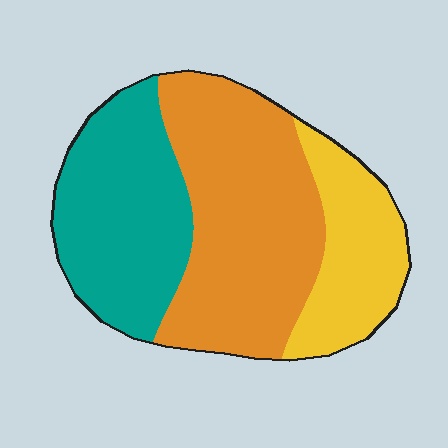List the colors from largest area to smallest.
From largest to smallest: orange, teal, yellow.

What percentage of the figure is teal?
Teal takes up between a sixth and a third of the figure.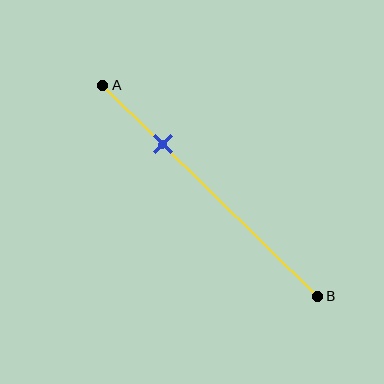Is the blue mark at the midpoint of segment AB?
No, the mark is at about 30% from A, not at the 50% midpoint.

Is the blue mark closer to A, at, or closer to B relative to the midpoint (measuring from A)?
The blue mark is closer to point A than the midpoint of segment AB.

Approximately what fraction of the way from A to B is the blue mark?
The blue mark is approximately 30% of the way from A to B.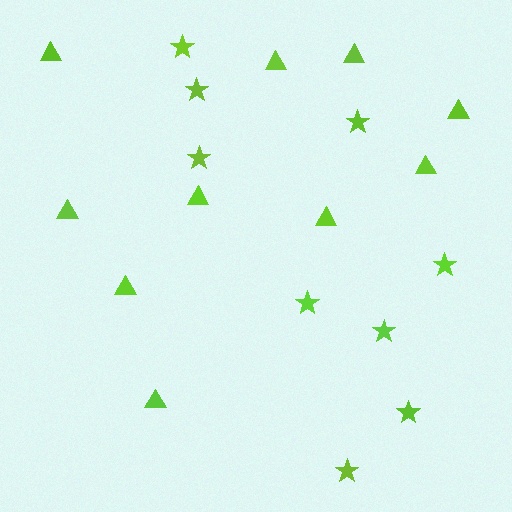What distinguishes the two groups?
There are 2 groups: one group of triangles (10) and one group of stars (9).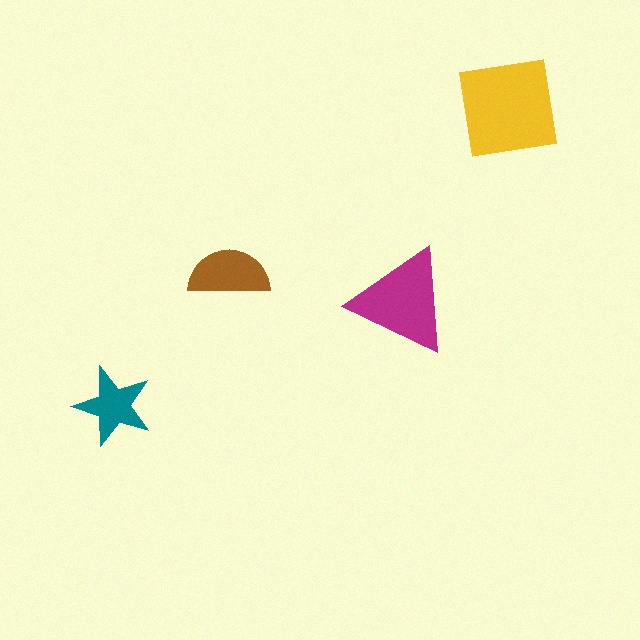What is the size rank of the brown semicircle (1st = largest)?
3rd.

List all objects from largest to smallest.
The yellow square, the magenta triangle, the brown semicircle, the teal star.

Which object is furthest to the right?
The yellow square is rightmost.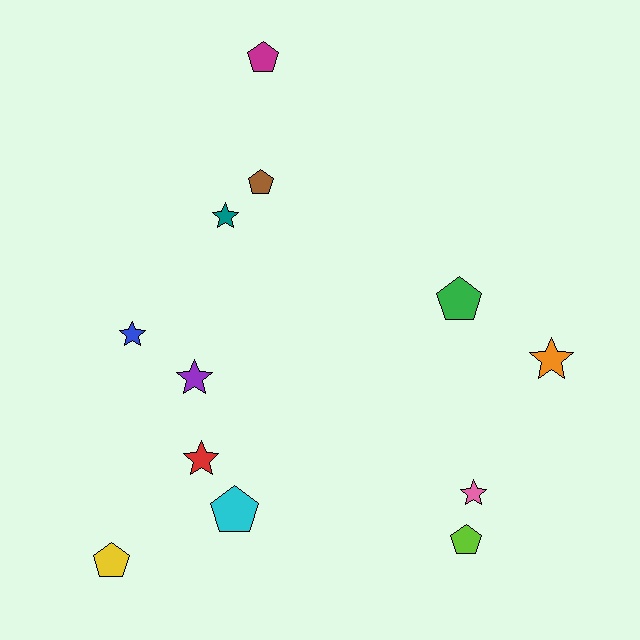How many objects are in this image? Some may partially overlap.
There are 12 objects.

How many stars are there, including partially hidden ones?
There are 6 stars.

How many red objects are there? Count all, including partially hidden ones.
There is 1 red object.